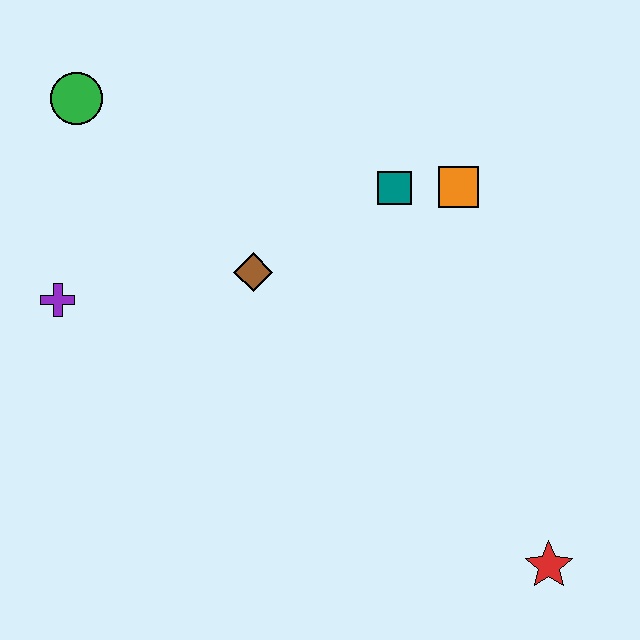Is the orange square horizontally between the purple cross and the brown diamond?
No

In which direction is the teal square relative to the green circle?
The teal square is to the right of the green circle.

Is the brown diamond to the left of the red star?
Yes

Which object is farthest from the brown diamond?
The red star is farthest from the brown diamond.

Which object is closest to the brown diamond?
The teal square is closest to the brown diamond.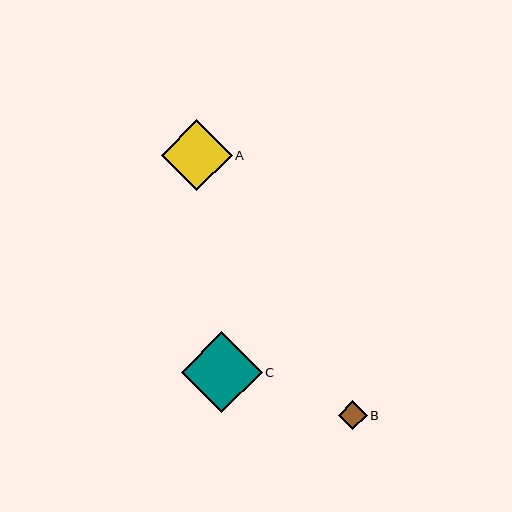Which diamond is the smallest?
Diamond B is the smallest with a size of approximately 29 pixels.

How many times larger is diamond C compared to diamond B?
Diamond C is approximately 2.8 times the size of diamond B.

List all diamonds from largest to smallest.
From largest to smallest: C, A, B.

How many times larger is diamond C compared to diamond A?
Diamond C is approximately 1.1 times the size of diamond A.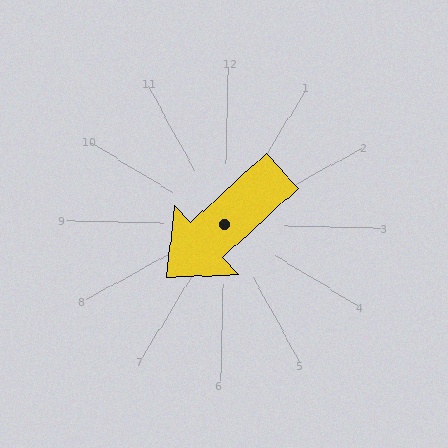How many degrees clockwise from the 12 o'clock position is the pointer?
Approximately 226 degrees.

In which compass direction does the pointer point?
Southwest.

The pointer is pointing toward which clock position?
Roughly 8 o'clock.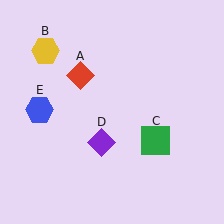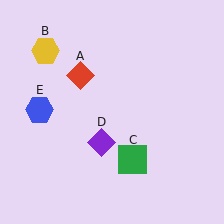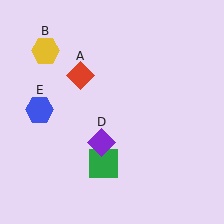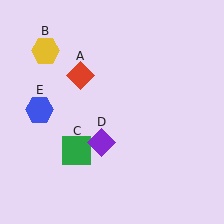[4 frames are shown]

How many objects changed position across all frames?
1 object changed position: green square (object C).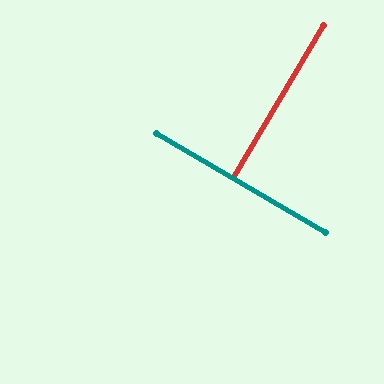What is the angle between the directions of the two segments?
Approximately 90 degrees.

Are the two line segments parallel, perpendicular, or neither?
Perpendicular — they meet at approximately 90°.